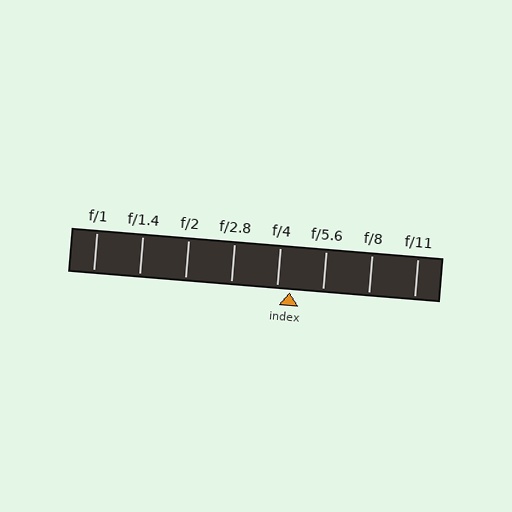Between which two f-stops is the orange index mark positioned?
The index mark is between f/4 and f/5.6.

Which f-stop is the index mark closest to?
The index mark is closest to f/4.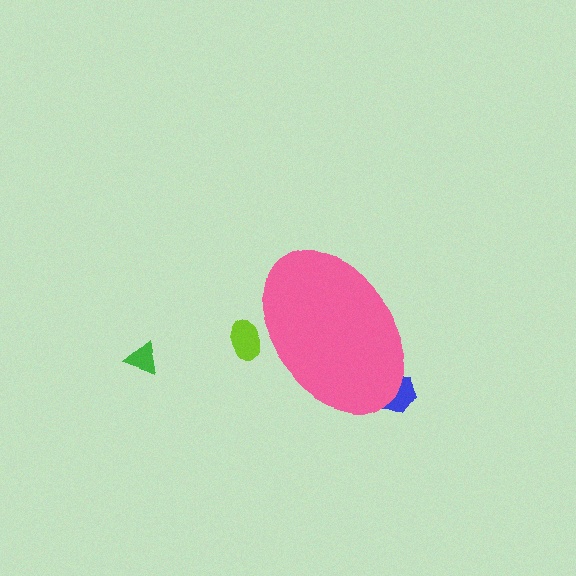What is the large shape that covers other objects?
A pink ellipse.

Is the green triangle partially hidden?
No, the green triangle is fully visible.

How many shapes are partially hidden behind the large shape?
2 shapes are partially hidden.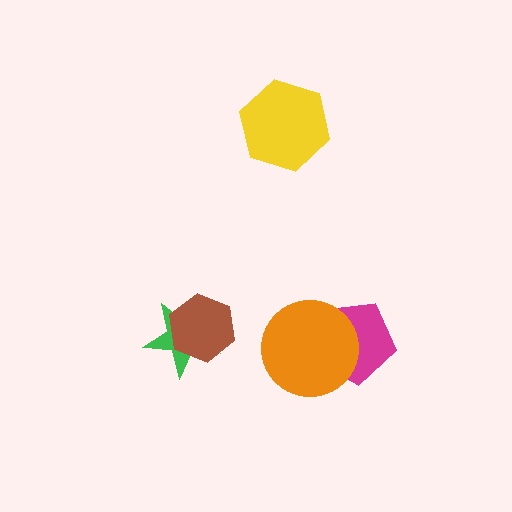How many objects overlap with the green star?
1 object overlaps with the green star.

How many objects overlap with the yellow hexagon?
0 objects overlap with the yellow hexagon.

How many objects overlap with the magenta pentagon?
1 object overlaps with the magenta pentagon.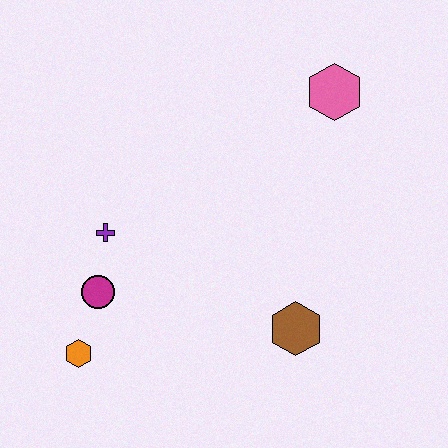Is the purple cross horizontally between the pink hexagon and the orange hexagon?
Yes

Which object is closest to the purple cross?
The magenta circle is closest to the purple cross.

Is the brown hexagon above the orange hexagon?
Yes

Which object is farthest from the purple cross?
The pink hexagon is farthest from the purple cross.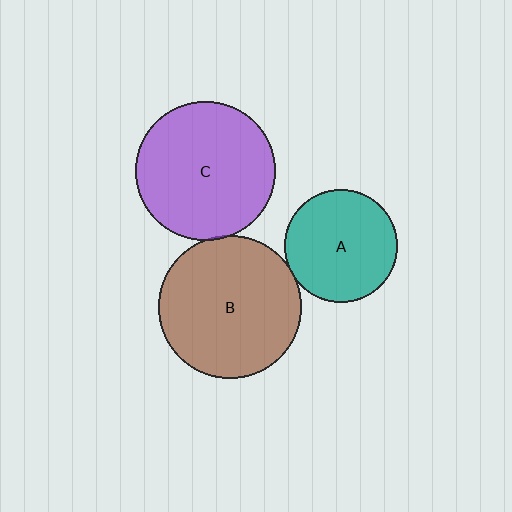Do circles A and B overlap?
Yes.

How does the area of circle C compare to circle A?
Approximately 1.5 times.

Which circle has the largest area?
Circle B (brown).